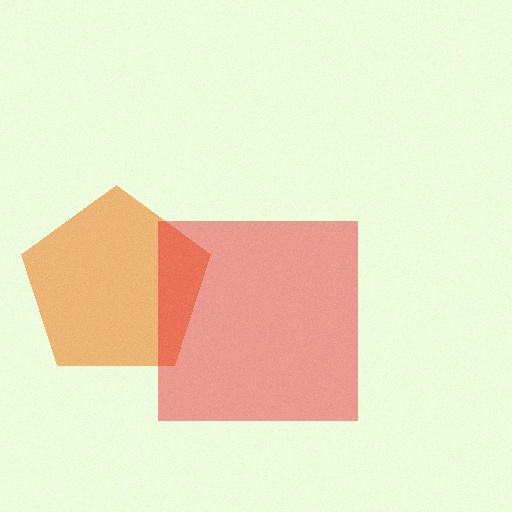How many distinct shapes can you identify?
There are 2 distinct shapes: an orange pentagon, a red square.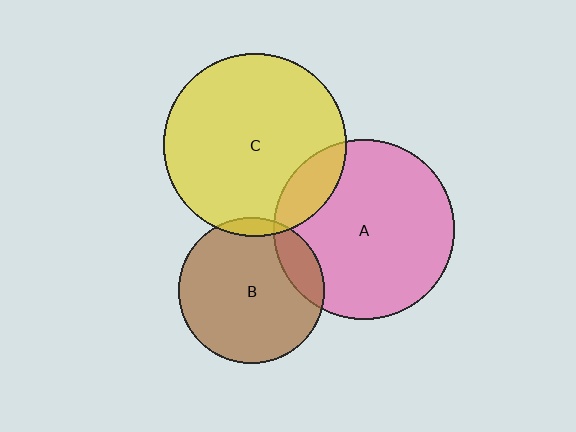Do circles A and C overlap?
Yes.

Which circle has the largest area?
Circle C (yellow).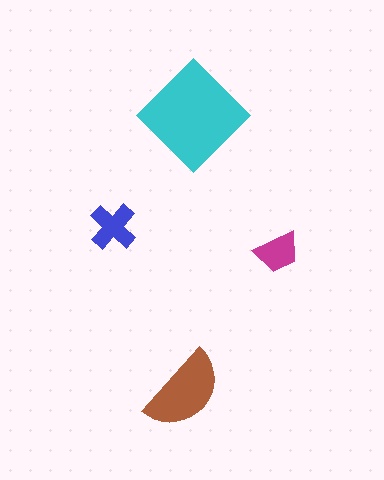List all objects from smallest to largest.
The magenta trapezoid, the blue cross, the brown semicircle, the cyan diamond.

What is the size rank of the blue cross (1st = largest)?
3rd.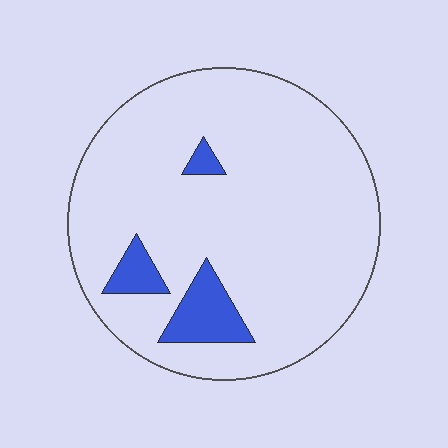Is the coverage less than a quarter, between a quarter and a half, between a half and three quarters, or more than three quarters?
Less than a quarter.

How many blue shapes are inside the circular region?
3.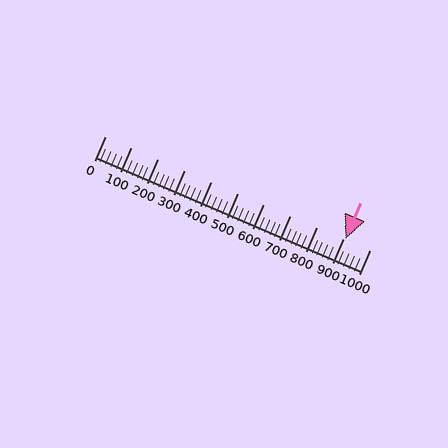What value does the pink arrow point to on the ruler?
The pink arrow points to approximately 910.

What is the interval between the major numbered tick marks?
The major tick marks are spaced 100 units apart.